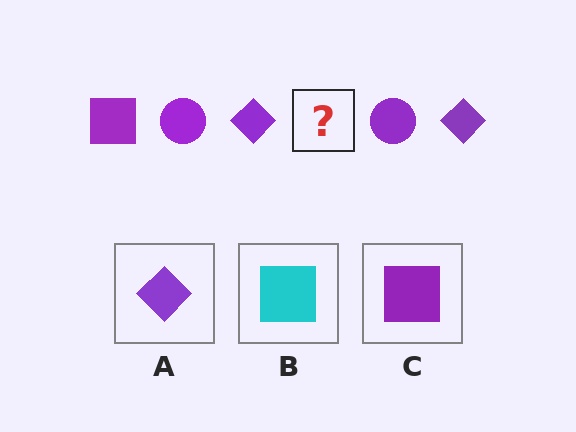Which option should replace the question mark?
Option C.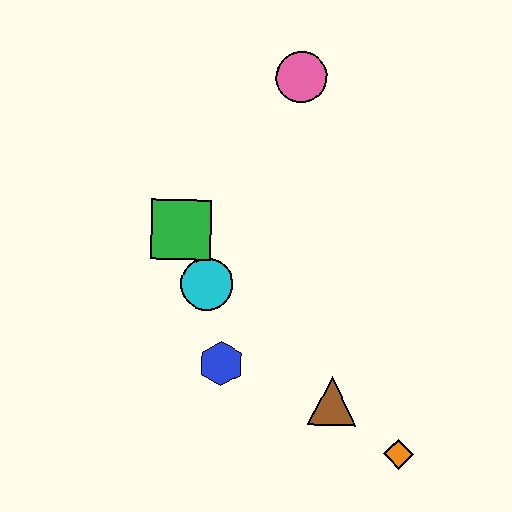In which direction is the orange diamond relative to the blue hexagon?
The orange diamond is to the right of the blue hexagon.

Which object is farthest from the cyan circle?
The orange diamond is farthest from the cyan circle.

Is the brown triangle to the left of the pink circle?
No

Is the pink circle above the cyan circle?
Yes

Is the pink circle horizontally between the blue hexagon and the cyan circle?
No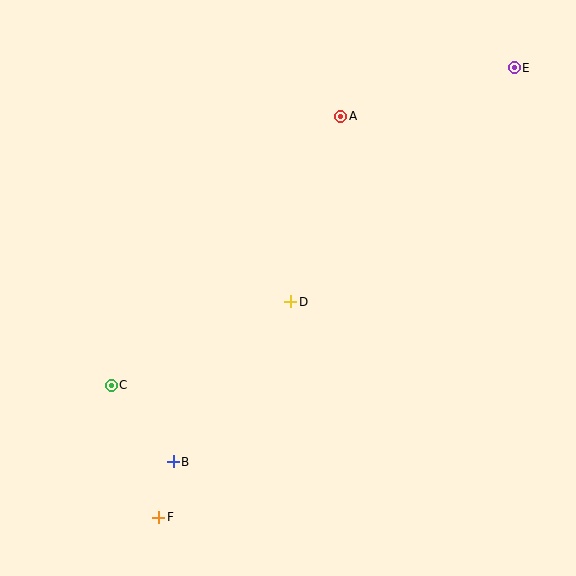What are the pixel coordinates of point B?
Point B is at (173, 462).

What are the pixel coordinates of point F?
Point F is at (159, 517).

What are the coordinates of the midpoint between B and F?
The midpoint between B and F is at (166, 489).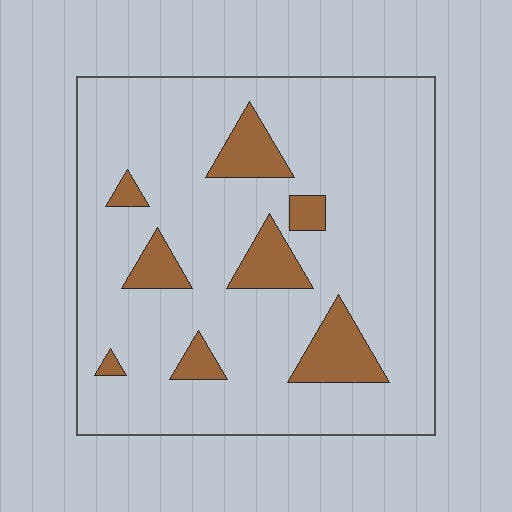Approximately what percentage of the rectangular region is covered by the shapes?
Approximately 15%.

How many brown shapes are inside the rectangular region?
8.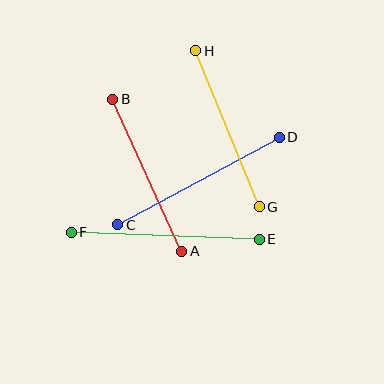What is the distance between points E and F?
The distance is approximately 188 pixels.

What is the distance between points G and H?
The distance is approximately 168 pixels.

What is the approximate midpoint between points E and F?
The midpoint is at approximately (165, 236) pixels.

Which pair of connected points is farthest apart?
Points E and F are farthest apart.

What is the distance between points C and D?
The distance is approximately 184 pixels.